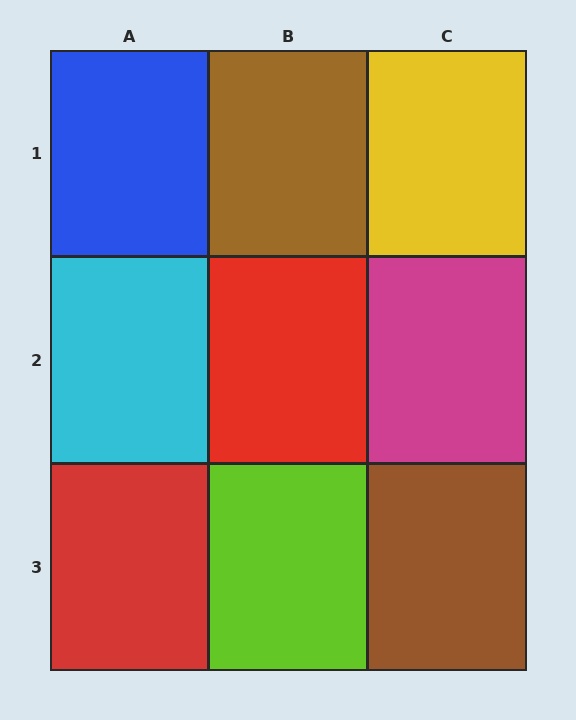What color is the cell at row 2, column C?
Magenta.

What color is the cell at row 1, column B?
Brown.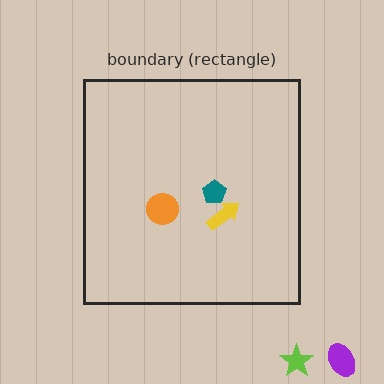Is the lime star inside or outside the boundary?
Outside.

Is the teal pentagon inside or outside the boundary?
Inside.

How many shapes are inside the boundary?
3 inside, 2 outside.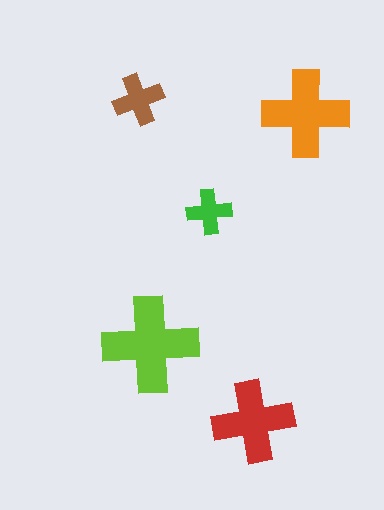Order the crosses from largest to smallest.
the lime one, the orange one, the red one, the brown one, the green one.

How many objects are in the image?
There are 5 objects in the image.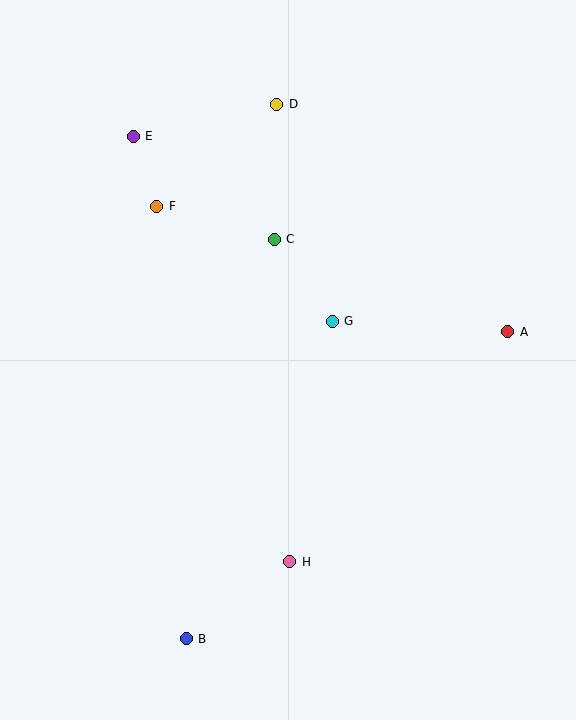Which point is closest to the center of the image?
Point G at (332, 321) is closest to the center.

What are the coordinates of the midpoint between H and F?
The midpoint between H and F is at (223, 384).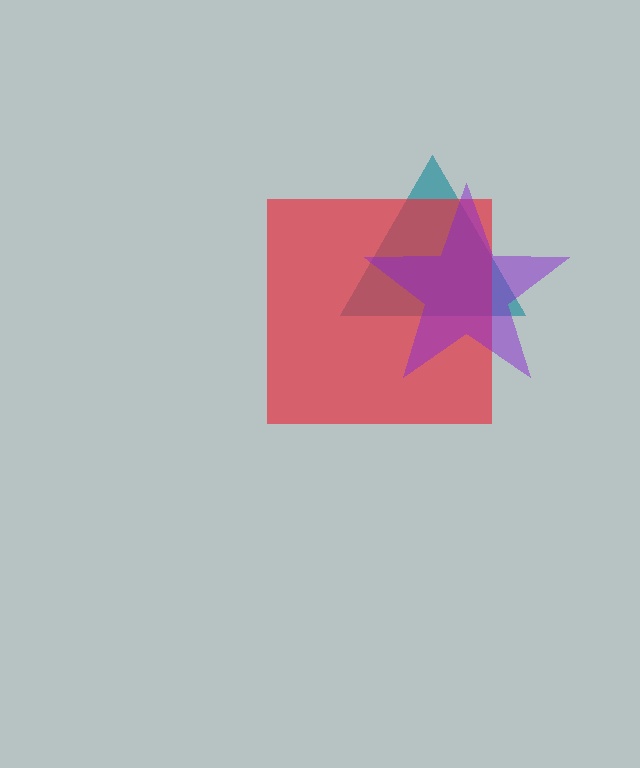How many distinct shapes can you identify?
There are 3 distinct shapes: a teal triangle, a red square, a purple star.